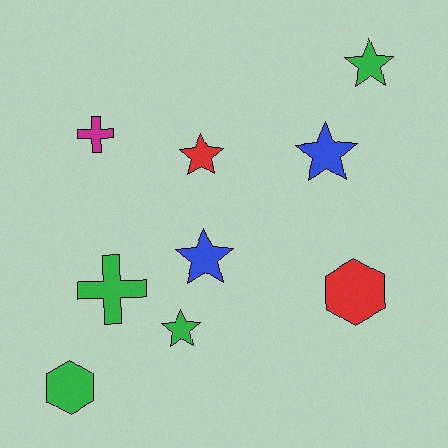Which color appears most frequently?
Green, with 4 objects.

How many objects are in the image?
There are 9 objects.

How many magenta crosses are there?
There is 1 magenta cross.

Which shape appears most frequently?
Star, with 5 objects.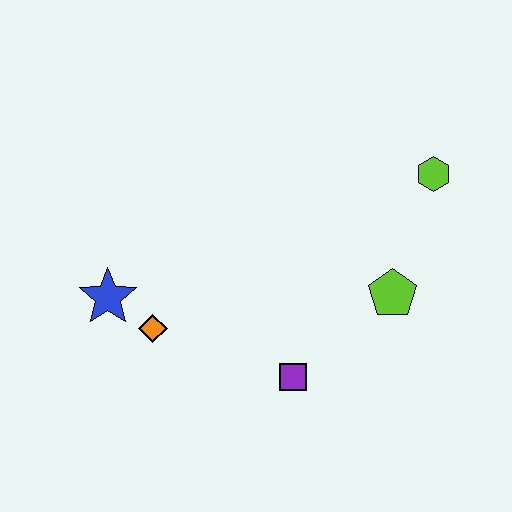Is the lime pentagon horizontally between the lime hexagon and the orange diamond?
Yes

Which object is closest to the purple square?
The lime pentagon is closest to the purple square.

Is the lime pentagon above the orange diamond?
Yes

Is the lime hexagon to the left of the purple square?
No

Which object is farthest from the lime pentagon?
The blue star is farthest from the lime pentagon.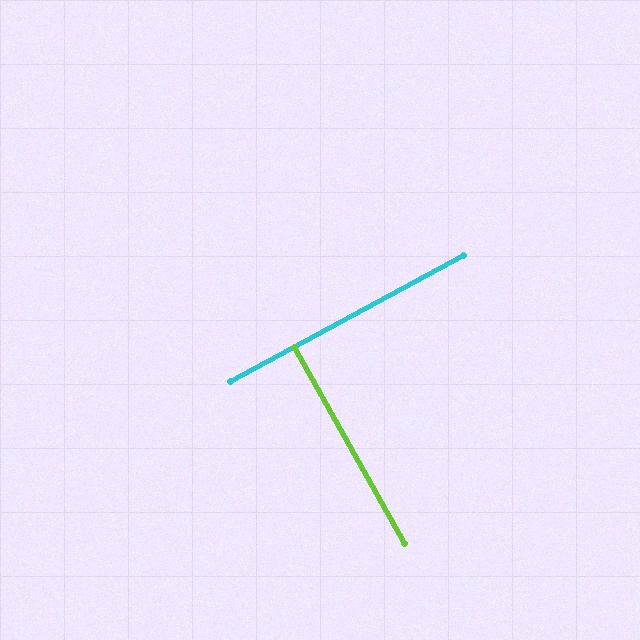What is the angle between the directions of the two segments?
Approximately 89 degrees.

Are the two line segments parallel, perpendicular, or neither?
Perpendicular — they meet at approximately 89°.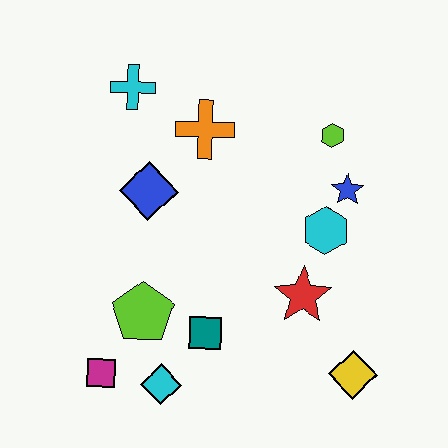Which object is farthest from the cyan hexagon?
The magenta square is farthest from the cyan hexagon.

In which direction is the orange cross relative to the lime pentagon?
The orange cross is above the lime pentagon.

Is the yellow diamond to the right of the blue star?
Yes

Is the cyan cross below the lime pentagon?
No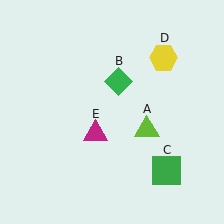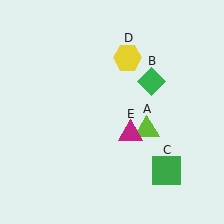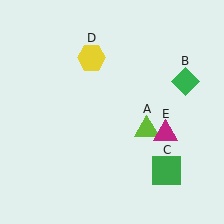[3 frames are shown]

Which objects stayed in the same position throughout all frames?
Lime triangle (object A) and green square (object C) remained stationary.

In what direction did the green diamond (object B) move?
The green diamond (object B) moved right.